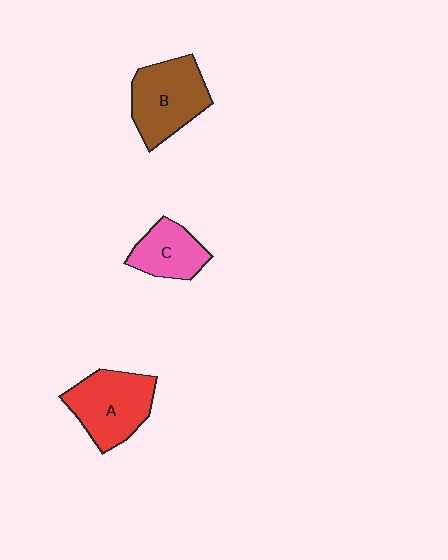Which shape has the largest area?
Shape A (red).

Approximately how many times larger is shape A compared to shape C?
Approximately 1.5 times.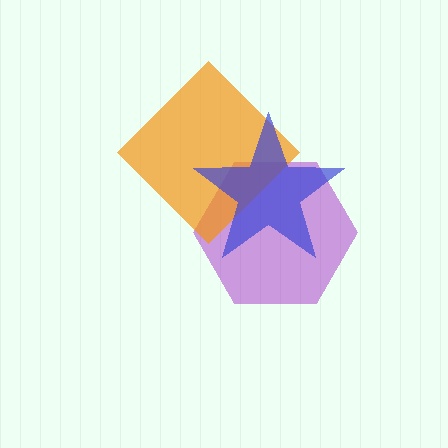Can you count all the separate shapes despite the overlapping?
Yes, there are 3 separate shapes.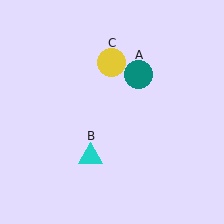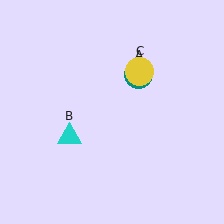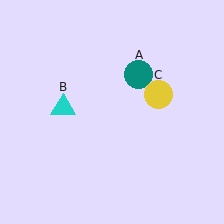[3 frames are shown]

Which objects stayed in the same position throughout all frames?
Teal circle (object A) remained stationary.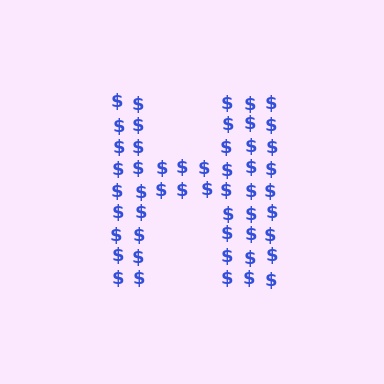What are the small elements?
The small elements are dollar signs.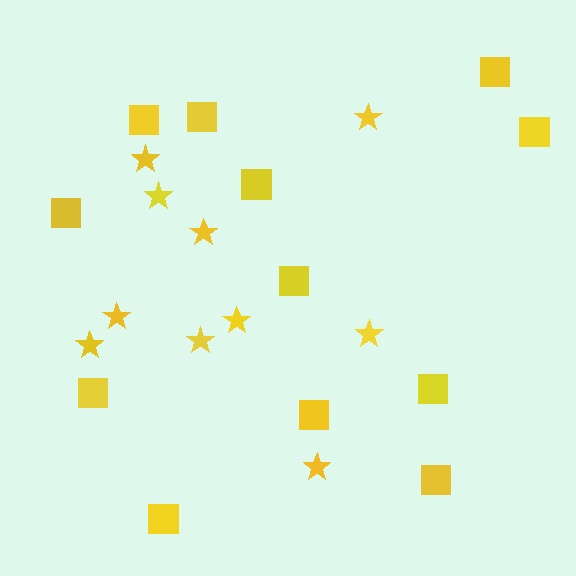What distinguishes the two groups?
There are 2 groups: one group of stars (10) and one group of squares (12).